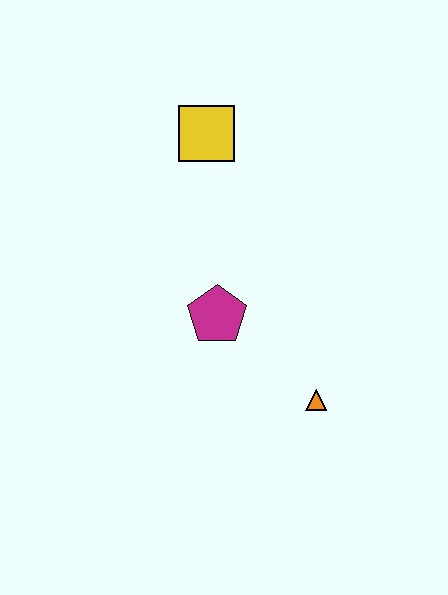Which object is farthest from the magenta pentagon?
The yellow square is farthest from the magenta pentagon.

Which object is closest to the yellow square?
The magenta pentagon is closest to the yellow square.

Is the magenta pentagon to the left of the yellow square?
No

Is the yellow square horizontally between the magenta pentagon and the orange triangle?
No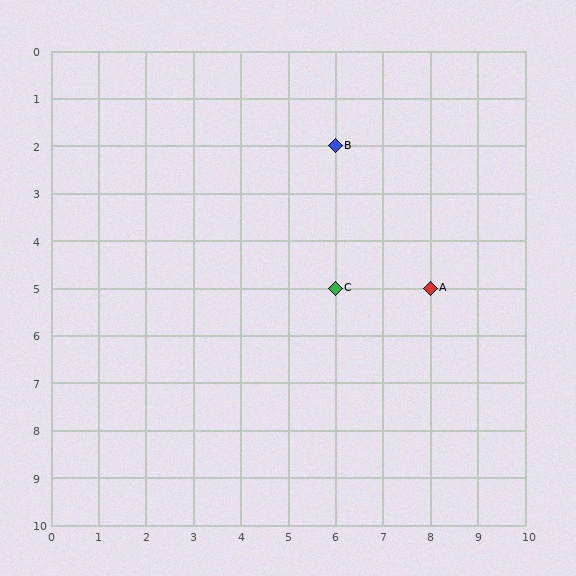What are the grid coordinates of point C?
Point C is at grid coordinates (6, 5).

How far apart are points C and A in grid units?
Points C and A are 2 columns apart.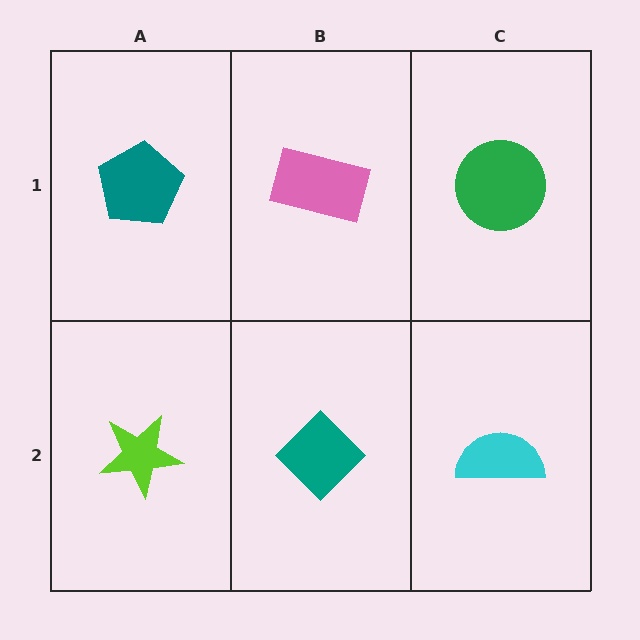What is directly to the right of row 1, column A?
A pink rectangle.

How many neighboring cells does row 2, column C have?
2.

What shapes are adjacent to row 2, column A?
A teal pentagon (row 1, column A), a teal diamond (row 2, column B).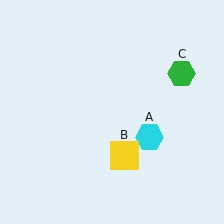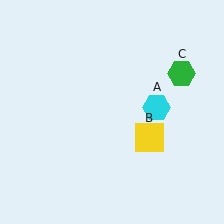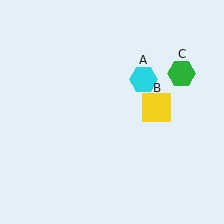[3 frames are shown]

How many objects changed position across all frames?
2 objects changed position: cyan hexagon (object A), yellow square (object B).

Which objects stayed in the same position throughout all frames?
Green hexagon (object C) remained stationary.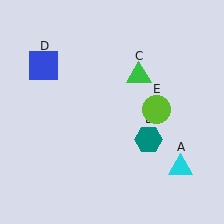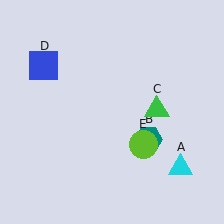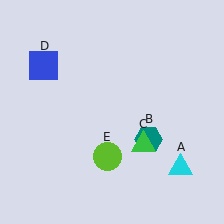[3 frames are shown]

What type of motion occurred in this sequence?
The green triangle (object C), lime circle (object E) rotated clockwise around the center of the scene.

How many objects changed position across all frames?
2 objects changed position: green triangle (object C), lime circle (object E).